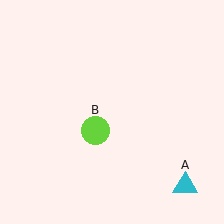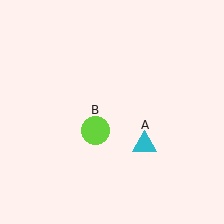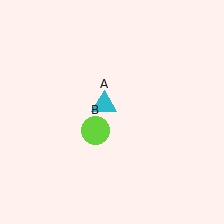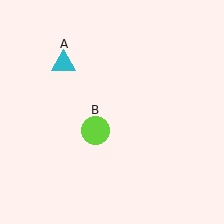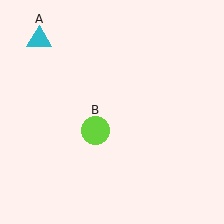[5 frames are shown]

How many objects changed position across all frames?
1 object changed position: cyan triangle (object A).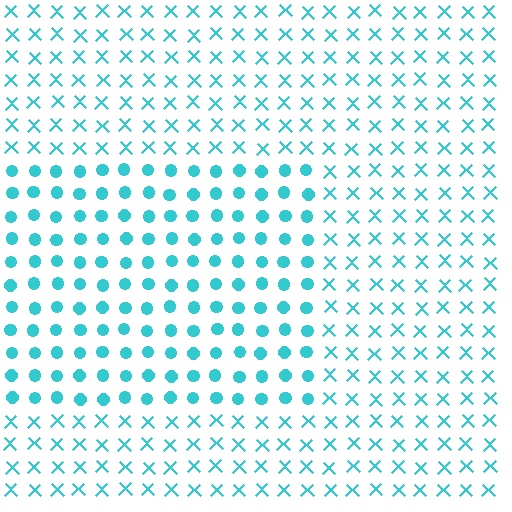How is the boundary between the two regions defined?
The boundary is defined by a change in element shape: circles inside vs. X marks outside. All elements share the same color and spacing.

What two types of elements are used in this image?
The image uses circles inside the rectangle region and X marks outside it.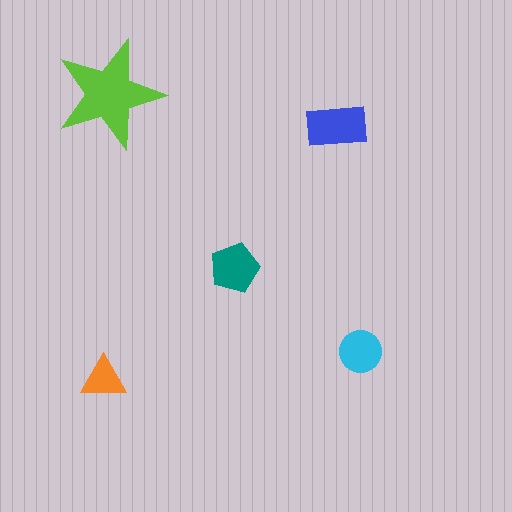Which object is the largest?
The lime star.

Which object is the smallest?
The orange triangle.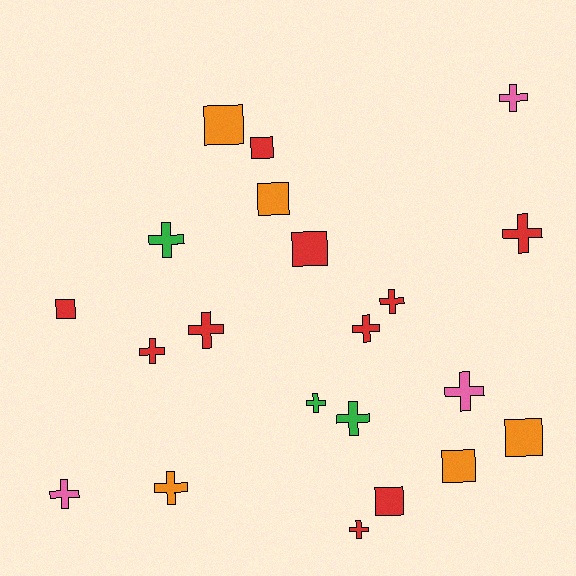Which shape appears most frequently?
Cross, with 13 objects.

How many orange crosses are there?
There is 1 orange cross.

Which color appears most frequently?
Red, with 10 objects.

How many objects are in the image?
There are 21 objects.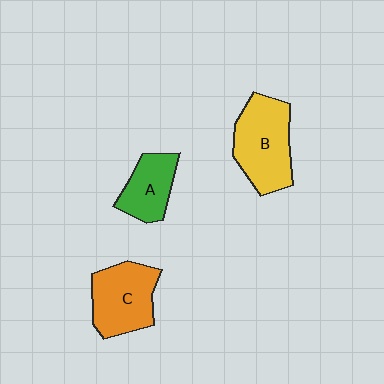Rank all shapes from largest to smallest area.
From largest to smallest: B (yellow), C (orange), A (green).